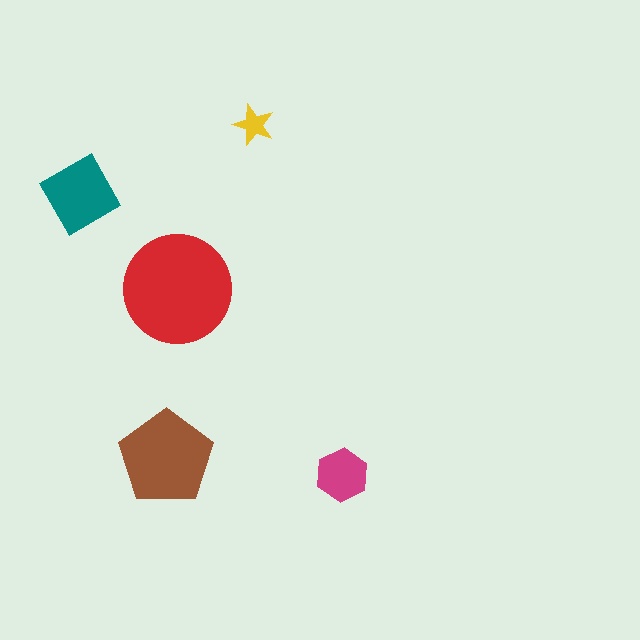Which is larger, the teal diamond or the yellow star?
The teal diamond.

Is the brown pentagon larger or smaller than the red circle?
Smaller.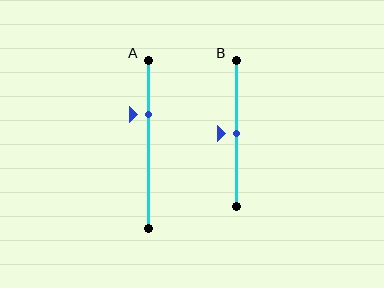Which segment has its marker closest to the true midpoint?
Segment B has its marker closest to the true midpoint.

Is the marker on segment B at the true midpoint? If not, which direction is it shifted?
Yes, the marker on segment B is at the true midpoint.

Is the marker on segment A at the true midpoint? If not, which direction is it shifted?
No, the marker on segment A is shifted upward by about 17% of the segment length.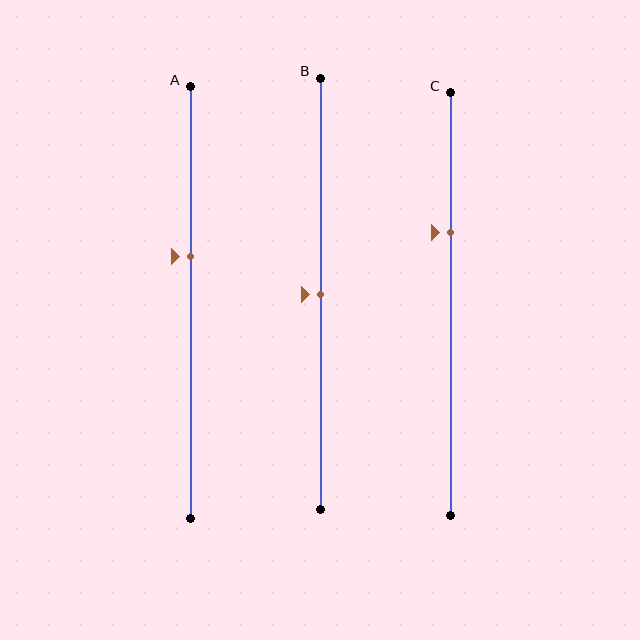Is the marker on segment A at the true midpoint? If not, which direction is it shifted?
No, the marker on segment A is shifted upward by about 11% of the segment length.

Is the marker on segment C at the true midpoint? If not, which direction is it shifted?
No, the marker on segment C is shifted upward by about 17% of the segment length.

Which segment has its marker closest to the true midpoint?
Segment B has its marker closest to the true midpoint.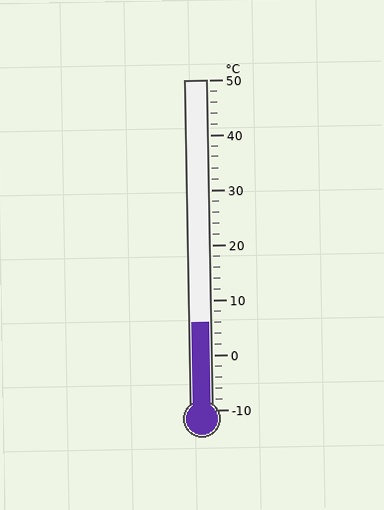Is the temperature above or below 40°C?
The temperature is below 40°C.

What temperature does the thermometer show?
The thermometer shows approximately 6°C.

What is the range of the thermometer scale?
The thermometer scale ranges from -10°C to 50°C.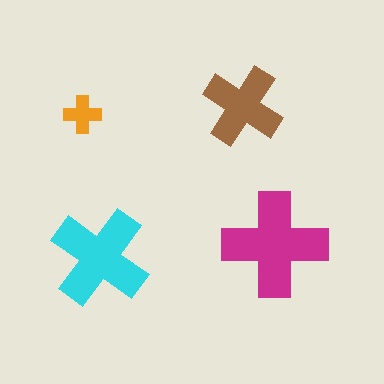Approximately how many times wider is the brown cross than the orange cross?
About 2 times wider.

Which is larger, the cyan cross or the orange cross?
The cyan one.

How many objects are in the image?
There are 4 objects in the image.